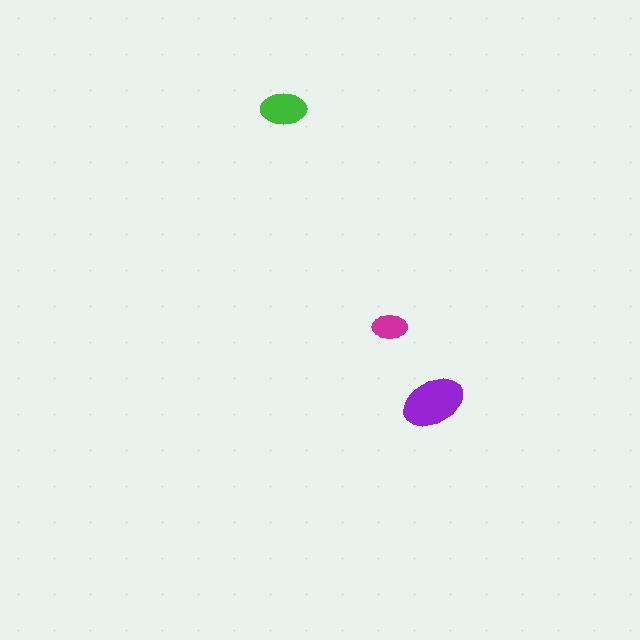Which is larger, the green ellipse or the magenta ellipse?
The green one.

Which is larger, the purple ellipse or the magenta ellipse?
The purple one.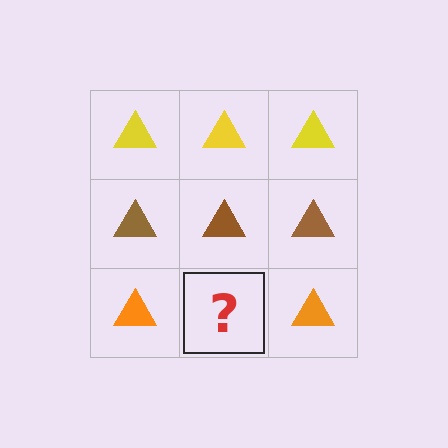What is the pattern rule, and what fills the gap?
The rule is that each row has a consistent color. The gap should be filled with an orange triangle.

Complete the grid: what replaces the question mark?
The question mark should be replaced with an orange triangle.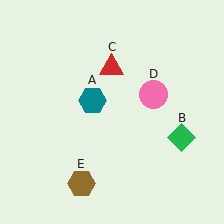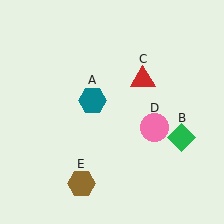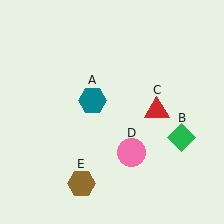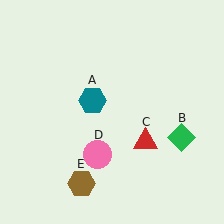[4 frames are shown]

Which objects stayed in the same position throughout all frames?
Teal hexagon (object A) and green diamond (object B) and brown hexagon (object E) remained stationary.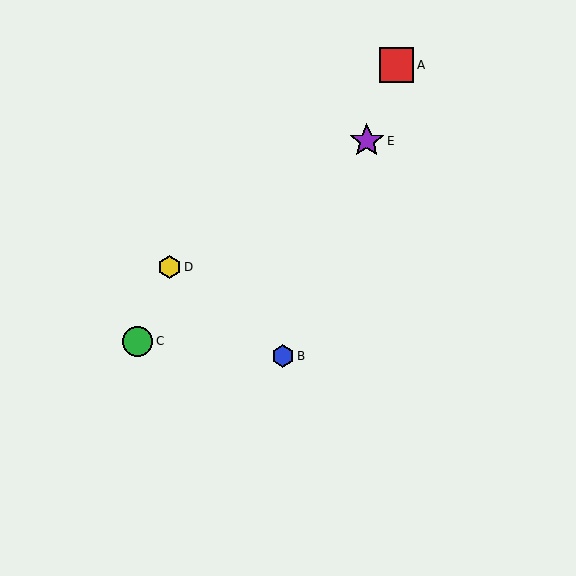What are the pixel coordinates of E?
Object E is at (367, 141).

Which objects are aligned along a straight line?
Objects A, B, E are aligned along a straight line.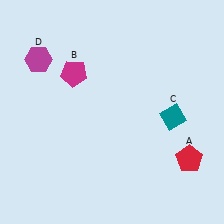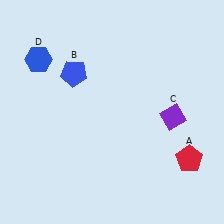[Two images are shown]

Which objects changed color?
B changed from magenta to blue. C changed from teal to purple. D changed from magenta to blue.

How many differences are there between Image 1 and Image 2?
There are 3 differences between the two images.